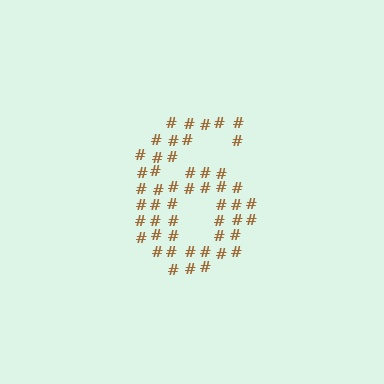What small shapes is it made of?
It is made of small hash symbols.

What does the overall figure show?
The overall figure shows the digit 6.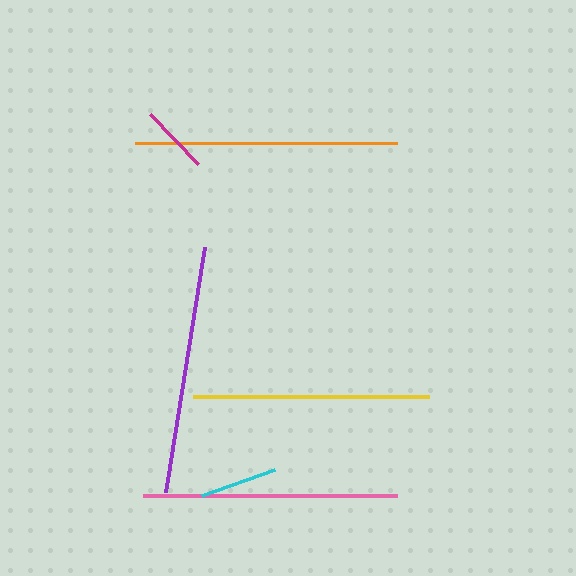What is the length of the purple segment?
The purple segment is approximately 248 pixels long.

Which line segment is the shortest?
The magenta line is the shortest at approximately 69 pixels.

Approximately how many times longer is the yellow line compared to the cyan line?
The yellow line is approximately 3.0 times the length of the cyan line.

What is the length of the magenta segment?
The magenta segment is approximately 69 pixels long.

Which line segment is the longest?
The orange line is the longest at approximately 262 pixels.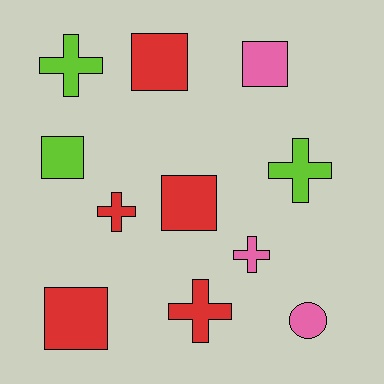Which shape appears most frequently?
Cross, with 5 objects.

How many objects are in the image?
There are 11 objects.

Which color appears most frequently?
Red, with 5 objects.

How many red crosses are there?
There are 2 red crosses.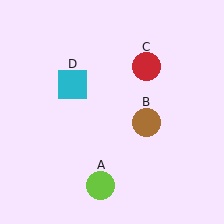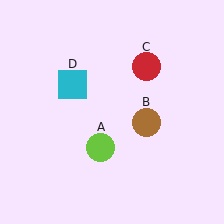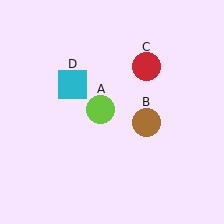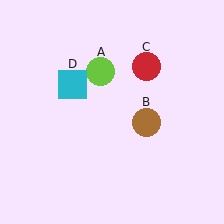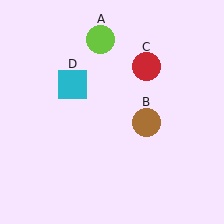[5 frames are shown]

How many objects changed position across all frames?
1 object changed position: lime circle (object A).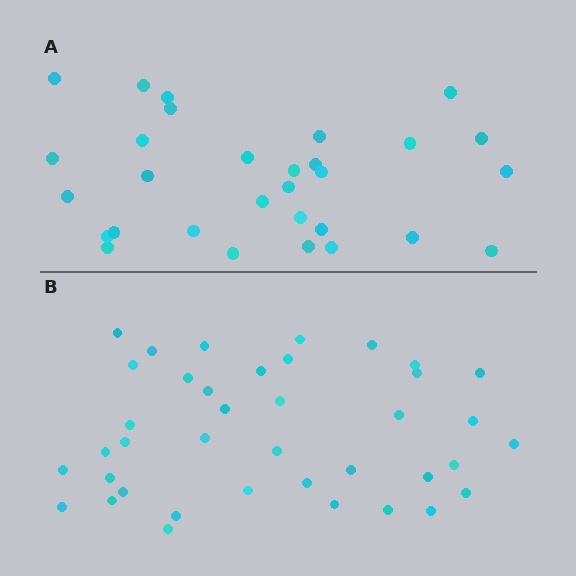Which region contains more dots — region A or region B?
Region B (the bottom region) has more dots.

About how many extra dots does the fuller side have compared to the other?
Region B has roughly 8 or so more dots than region A.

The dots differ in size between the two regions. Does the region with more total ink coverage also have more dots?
No. Region A has more total ink coverage because its dots are larger, but region B actually contains more individual dots. Total area can be misleading — the number of items is what matters here.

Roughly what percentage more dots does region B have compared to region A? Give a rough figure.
About 30% more.